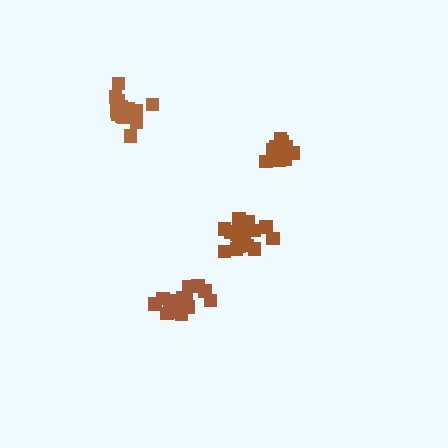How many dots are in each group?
Group 1: 19 dots, Group 2: 15 dots, Group 3: 17 dots, Group 4: 14 dots (65 total).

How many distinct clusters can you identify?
There are 4 distinct clusters.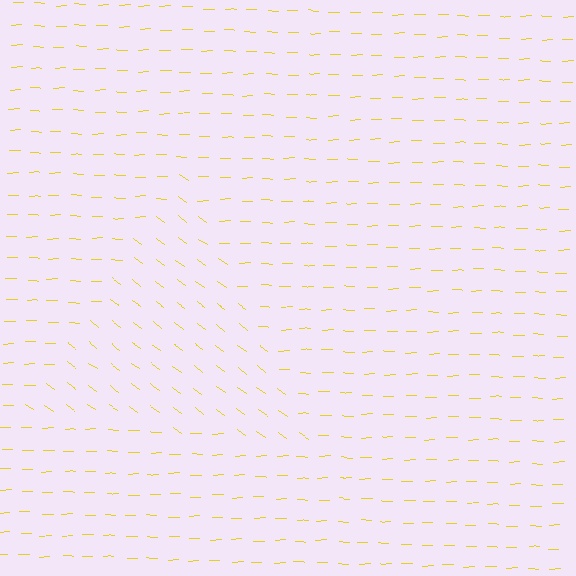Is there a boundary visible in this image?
Yes, there is a texture boundary formed by a change in line orientation.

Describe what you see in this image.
The image is filled with small yellow line segments. A triangle region in the image has lines oriented differently from the surrounding lines, creating a visible texture boundary.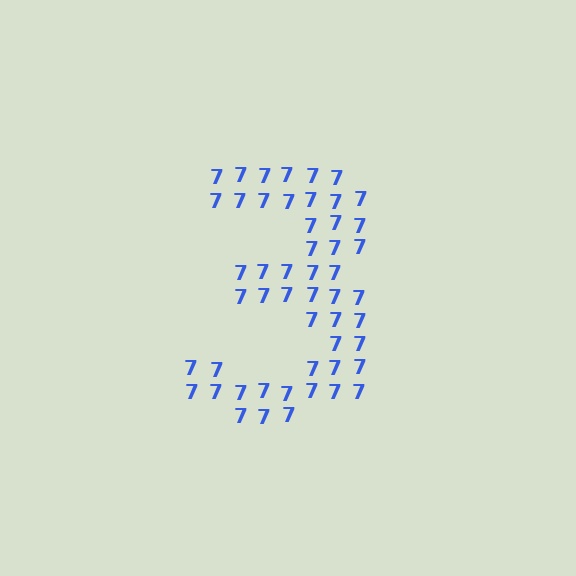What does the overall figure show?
The overall figure shows the digit 3.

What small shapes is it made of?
It is made of small digit 7's.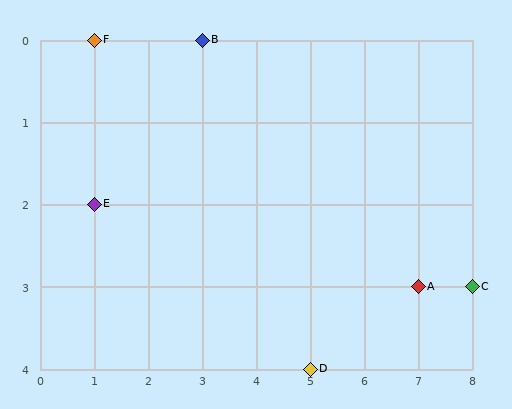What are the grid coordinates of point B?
Point B is at grid coordinates (3, 0).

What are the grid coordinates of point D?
Point D is at grid coordinates (5, 4).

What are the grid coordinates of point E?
Point E is at grid coordinates (1, 2).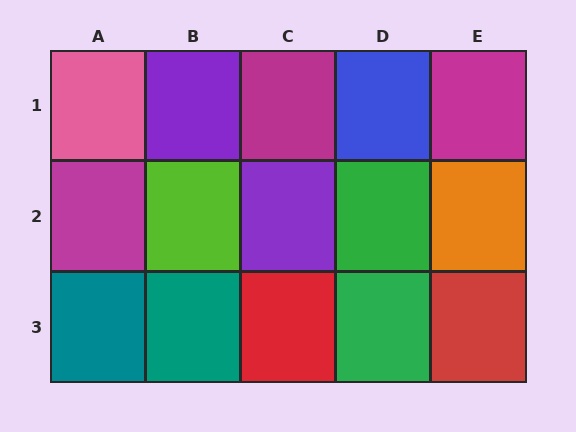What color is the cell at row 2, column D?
Green.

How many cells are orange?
1 cell is orange.